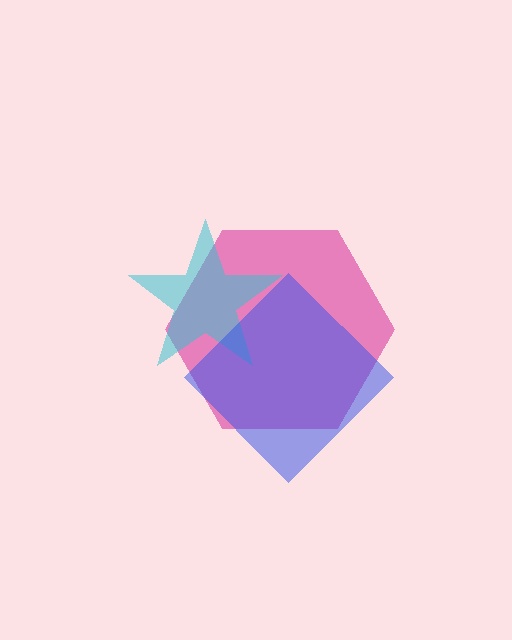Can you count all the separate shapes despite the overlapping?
Yes, there are 3 separate shapes.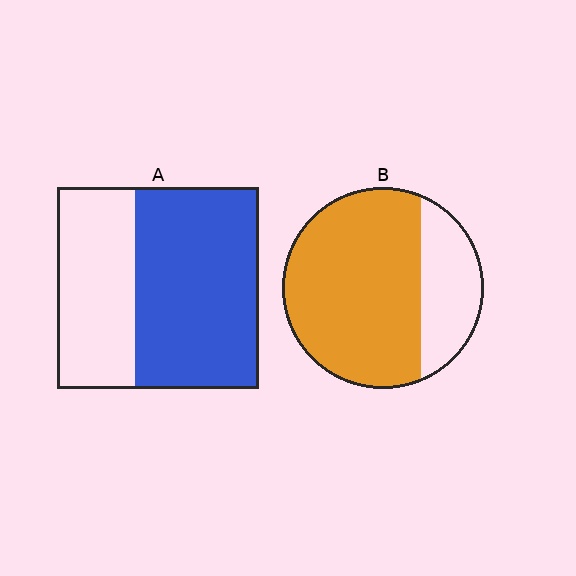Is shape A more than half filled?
Yes.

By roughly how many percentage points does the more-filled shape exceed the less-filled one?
By roughly 10 percentage points (B over A).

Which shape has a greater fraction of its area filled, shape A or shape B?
Shape B.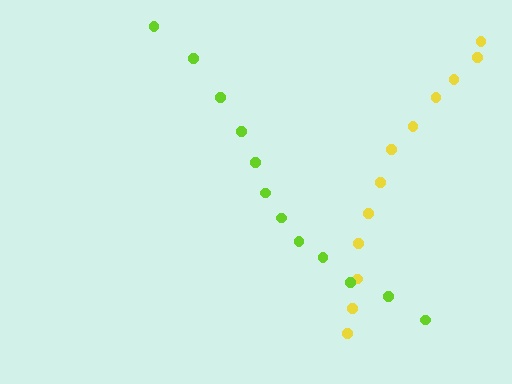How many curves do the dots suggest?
There are 2 distinct paths.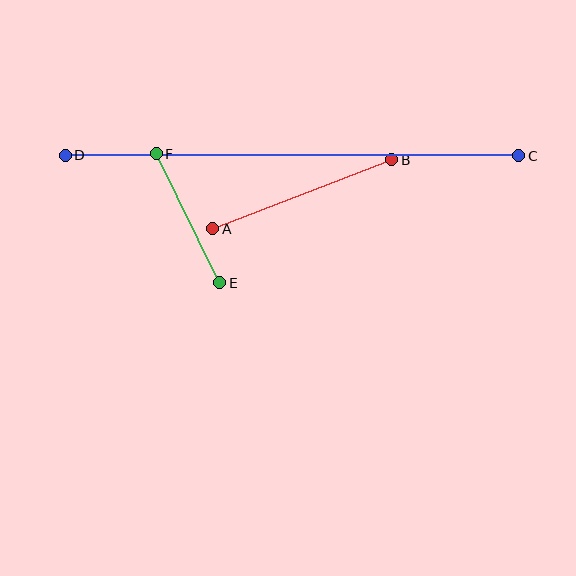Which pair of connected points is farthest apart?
Points C and D are farthest apart.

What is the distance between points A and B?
The distance is approximately 192 pixels.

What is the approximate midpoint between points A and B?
The midpoint is at approximately (302, 194) pixels.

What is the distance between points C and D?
The distance is approximately 453 pixels.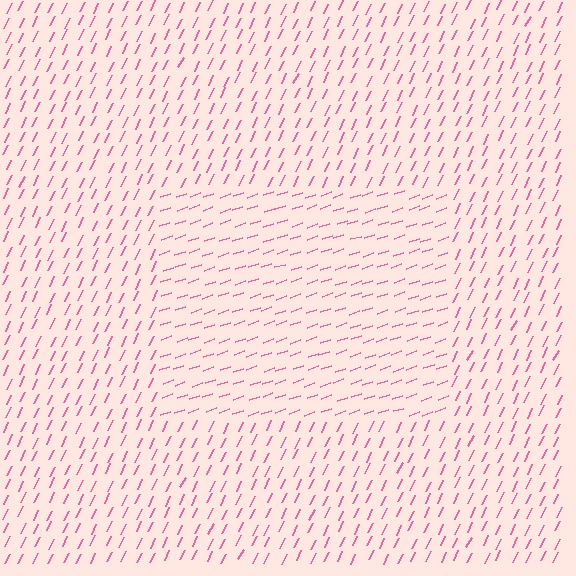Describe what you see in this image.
The image is filled with small pink line segments. A rectangle region in the image has lines oriented differently from the surrounding lines, creating a visible texture boundary.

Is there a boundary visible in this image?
Yes, there is a texture boundary formed by a change in line orientation.